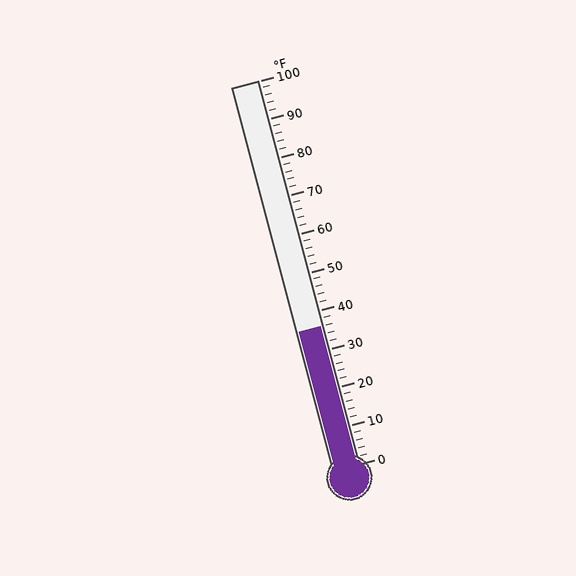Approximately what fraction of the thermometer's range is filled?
The thermometer is filled to approximately 35% of its range.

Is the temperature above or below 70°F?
The temperature is below 70°F.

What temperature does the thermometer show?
The thermometer shows approximately 36°F.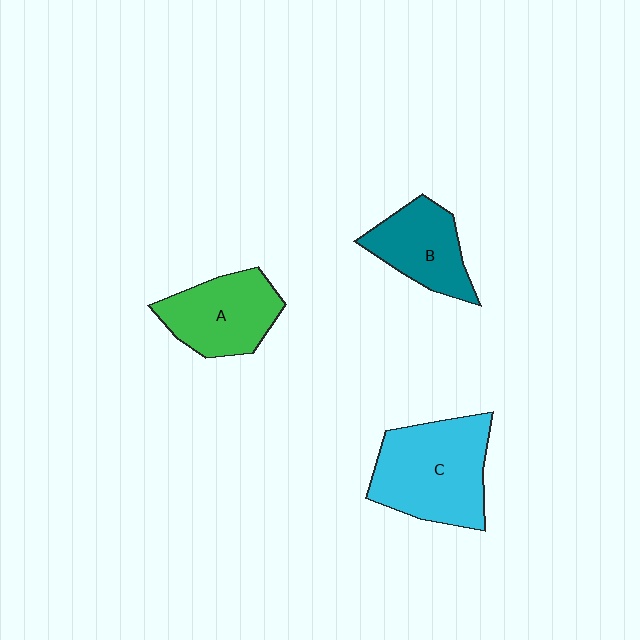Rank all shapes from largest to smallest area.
From largest to smallest: C (cyan), A (green), B (teal).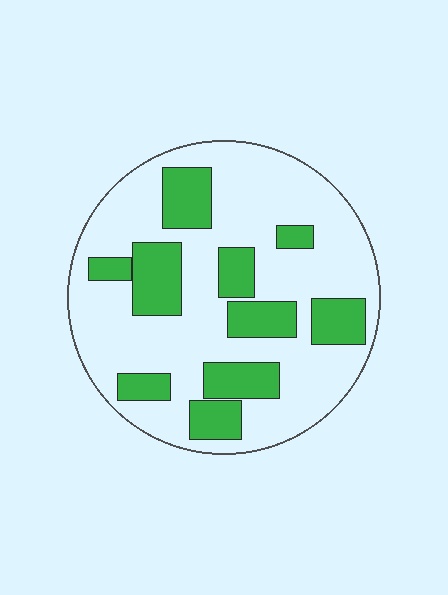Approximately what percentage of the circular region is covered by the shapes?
Approximately 30%.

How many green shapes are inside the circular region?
10.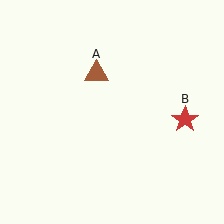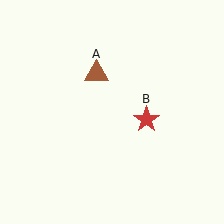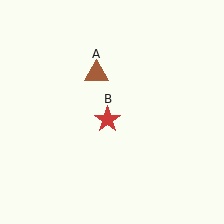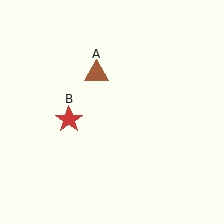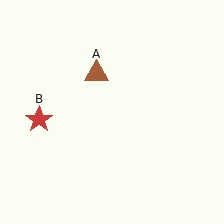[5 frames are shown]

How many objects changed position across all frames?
1 object changed position: red star (object B).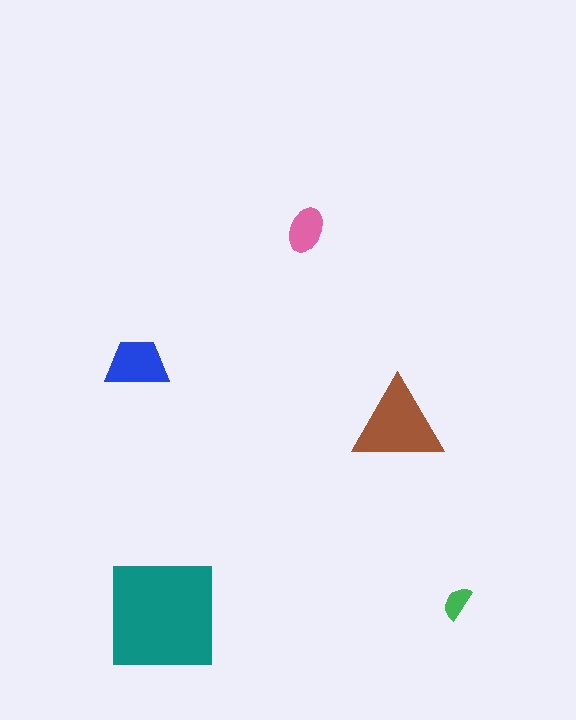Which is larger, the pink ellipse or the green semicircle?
The pink ellipse.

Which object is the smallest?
The green semicircle.